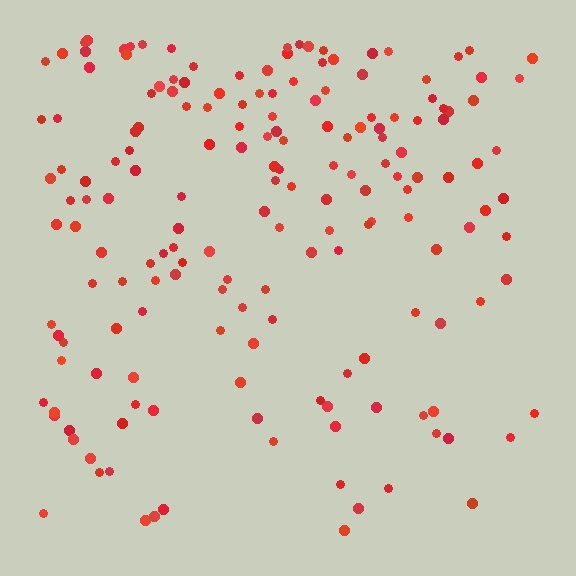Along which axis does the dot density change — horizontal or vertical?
Vertical.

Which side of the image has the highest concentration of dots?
The top.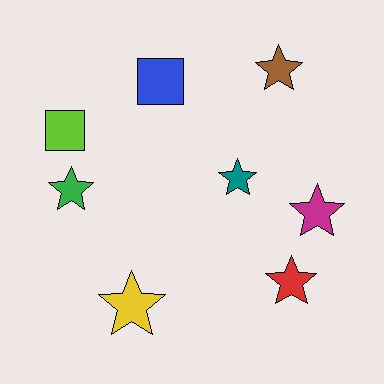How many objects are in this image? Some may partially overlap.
There are 8 objects.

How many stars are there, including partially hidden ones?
There are 6 stars.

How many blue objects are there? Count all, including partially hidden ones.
There is 1 blue object.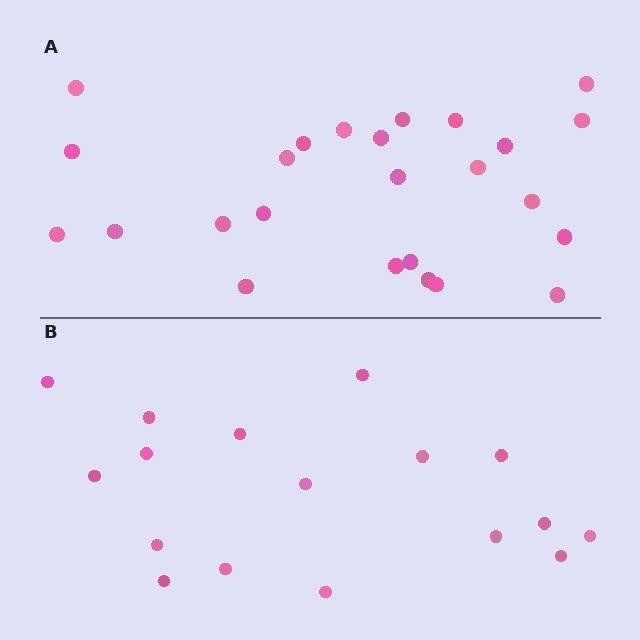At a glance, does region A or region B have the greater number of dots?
Region A (the top region) has more dots.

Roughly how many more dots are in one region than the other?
Region A has roughly 8 or so more dots than region B.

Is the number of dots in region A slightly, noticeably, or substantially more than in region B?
Region A has substantially more. The ratio is roughly 1.5 to 1.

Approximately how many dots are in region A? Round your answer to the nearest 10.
About 20 dots. (The exact count is 25, which rounds to 20.)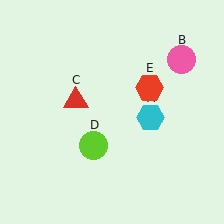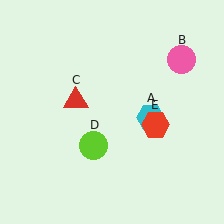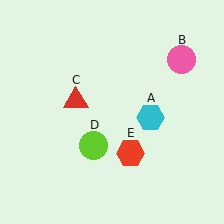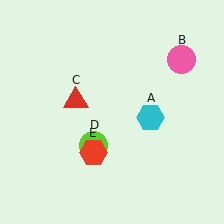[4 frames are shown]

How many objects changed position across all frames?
1 object changed position: red hexagon (object E).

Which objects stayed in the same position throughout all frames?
Cyan hexagon (object A) and pink circle (object B) and red triangle (object C) and lime circle (object D) remained stationary.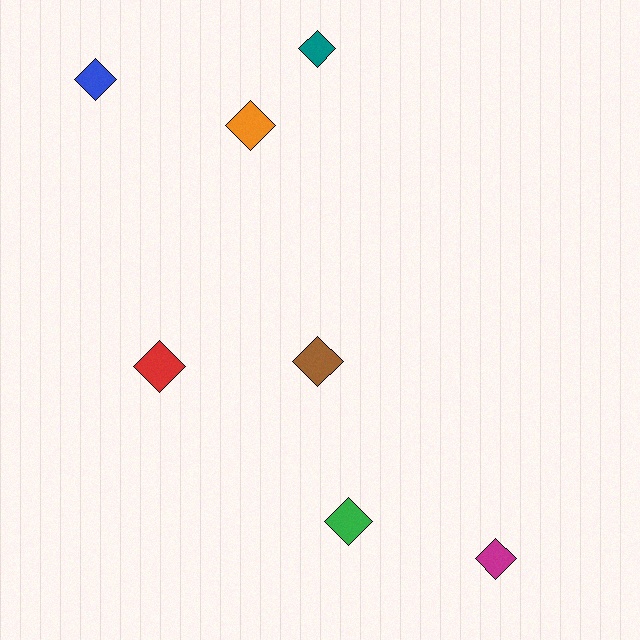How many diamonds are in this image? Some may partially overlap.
There are 7 diamonds.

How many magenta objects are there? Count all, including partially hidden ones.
There is 1 magenta object.